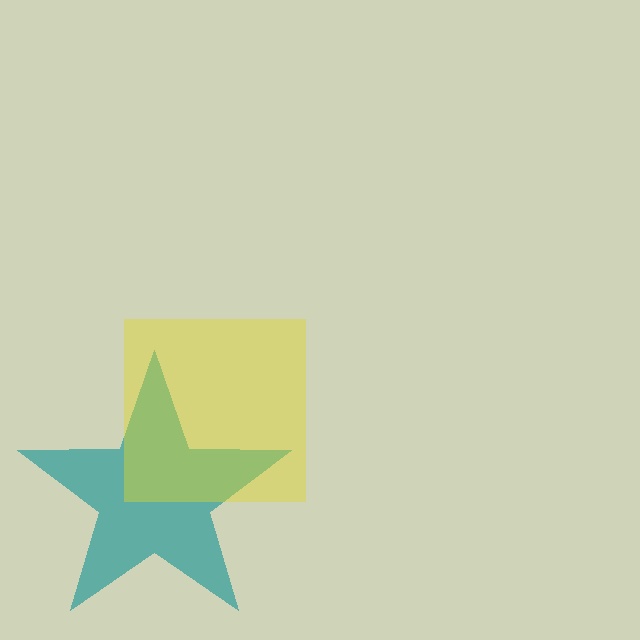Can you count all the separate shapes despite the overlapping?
Yes, there are 2 separate shapes.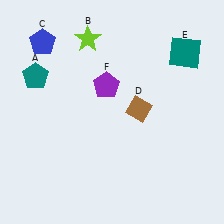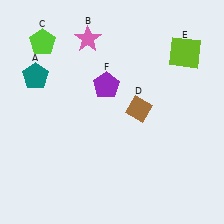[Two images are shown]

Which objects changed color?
B changed from lime to pink. C changed from blue to lime. E changed from teal to lime.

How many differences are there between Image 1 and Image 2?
There are 3 differences between the two images.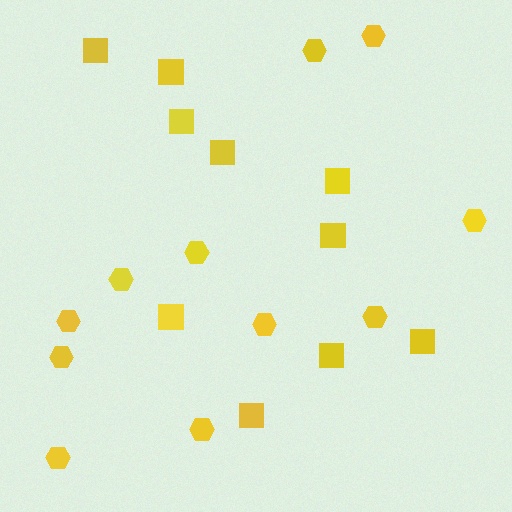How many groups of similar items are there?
There are 2 groups: one group of hexagons (11) and one group of squares (10).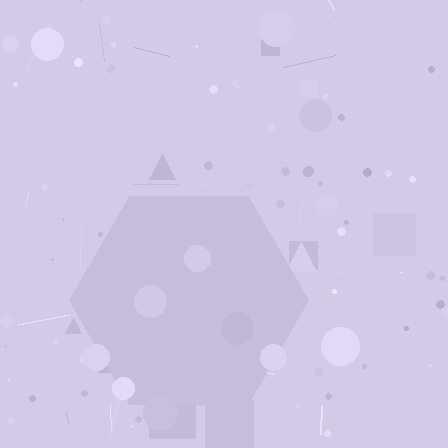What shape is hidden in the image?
A hexagon is hidden in the image.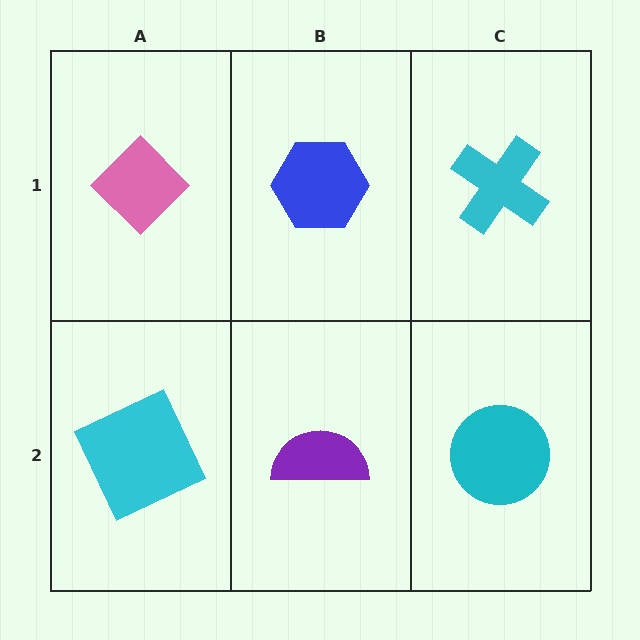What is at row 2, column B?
A purple semicircle.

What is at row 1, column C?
A cyan cross.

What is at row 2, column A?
A cyan square.